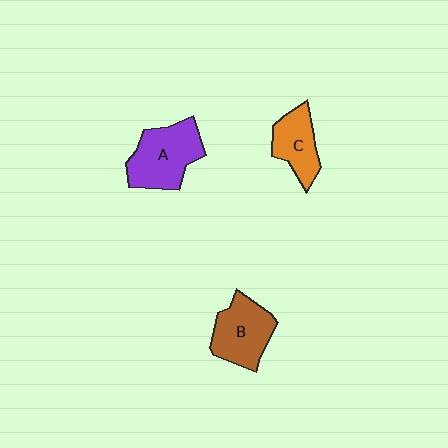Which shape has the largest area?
Shape A (purple).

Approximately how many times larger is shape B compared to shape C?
Approximately 1.3 times.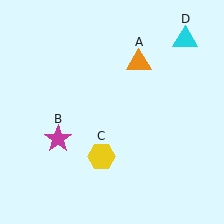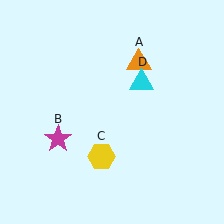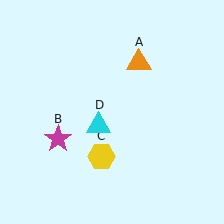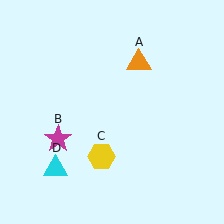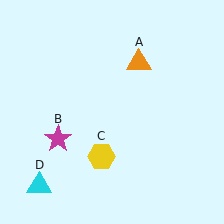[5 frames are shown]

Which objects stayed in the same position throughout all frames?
Orange triangle (object A) and magenta star (object B) and yellow hexagon (object C) remained stationary.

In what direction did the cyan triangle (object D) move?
The cyan triangle (object D) moved down and to the left.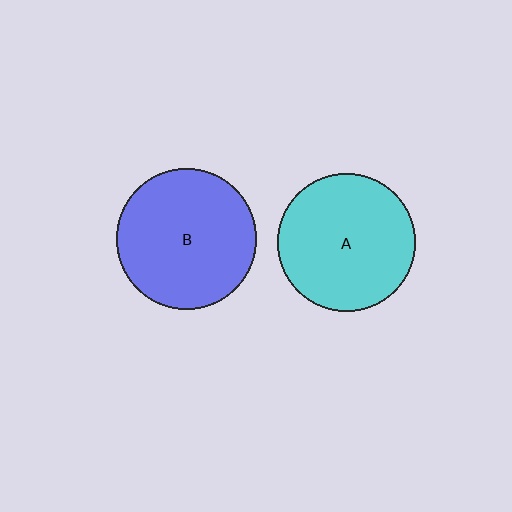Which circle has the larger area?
Circle B (blue).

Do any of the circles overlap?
No, none of the circles overlap.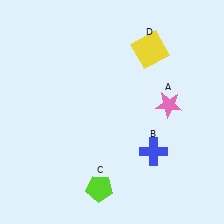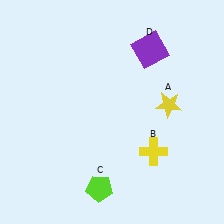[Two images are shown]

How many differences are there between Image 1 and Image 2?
There are 3 differences between the two images.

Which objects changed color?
A changed from pink to yellow. B changed from blue to yellow. D changed from yellow to purple.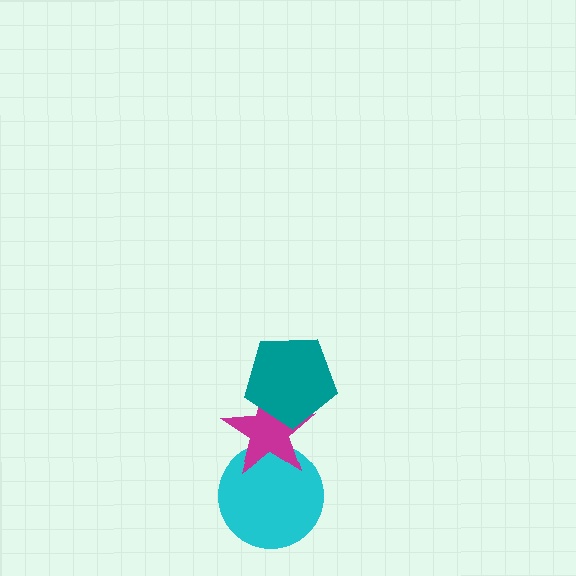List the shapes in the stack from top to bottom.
From top to bottom: the teal pentagon, the magenta star, the cyan circle.